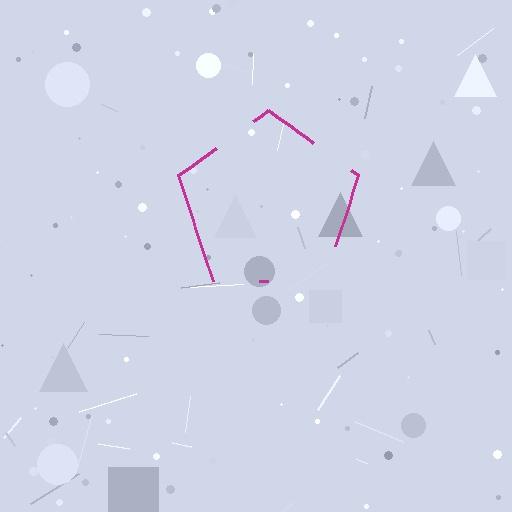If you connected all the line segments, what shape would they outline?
They would outline a pentagon.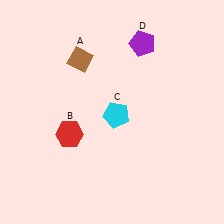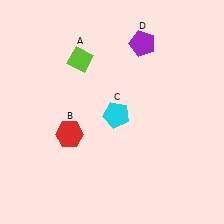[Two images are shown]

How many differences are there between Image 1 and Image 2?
There is 1 difference between the two images.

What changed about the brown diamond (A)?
In Image 1, A is brown. In Image 2, it changed to lime.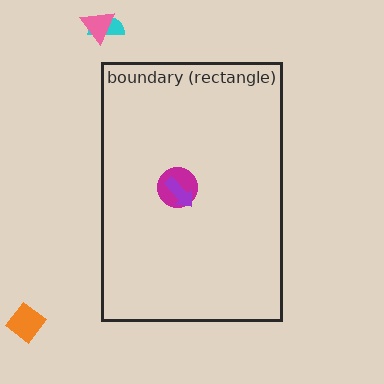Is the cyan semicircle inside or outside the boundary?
Outside.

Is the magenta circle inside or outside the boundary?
Inside.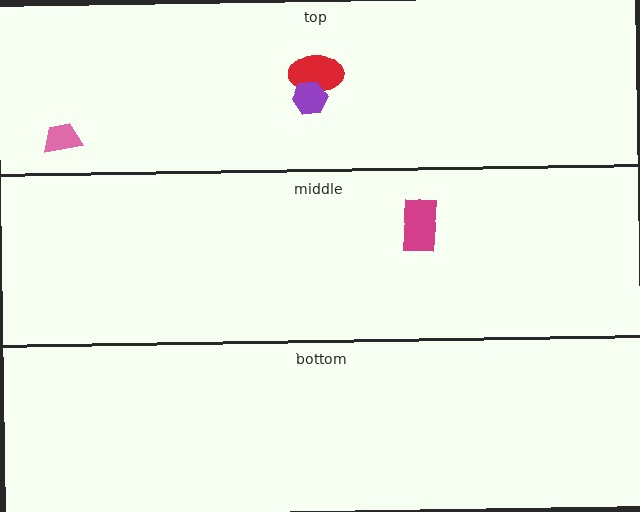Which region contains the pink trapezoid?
The top region.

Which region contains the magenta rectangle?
The middle region.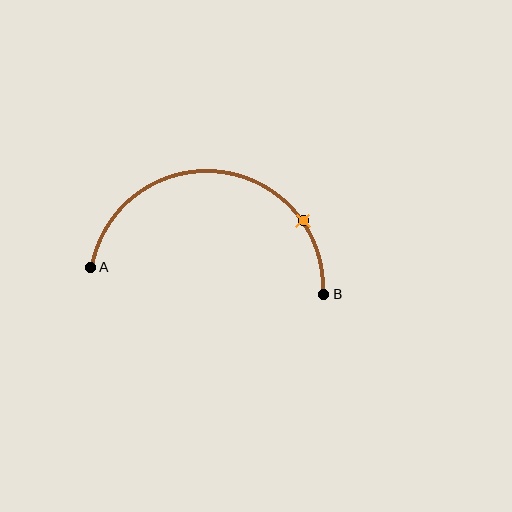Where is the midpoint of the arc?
The arc midpoint is the point on the curve farthest from the straight line joining A and B. It sits above that line.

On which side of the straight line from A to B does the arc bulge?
The arc bulges above the straight line connecting A and B.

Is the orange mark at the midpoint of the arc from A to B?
No. The orange mark lies on the arc but is closer to endpoint B. The arc midpoint would be at the point on the curve equidistant along the arc from both A and B.